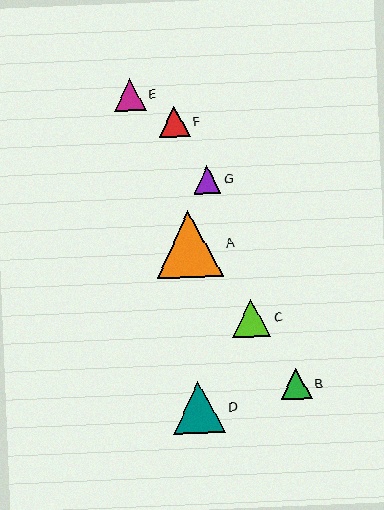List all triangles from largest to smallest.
From largest to smallest: A, D, C, E, B, F, G.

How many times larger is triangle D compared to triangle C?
Triangle D is approximately 1.4 times the size of triangle C.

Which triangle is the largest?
Triangle A is the largest with a size of approximately 66 pixels.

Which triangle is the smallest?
Triangle G is the smallest with a size of approximately 27 pixels.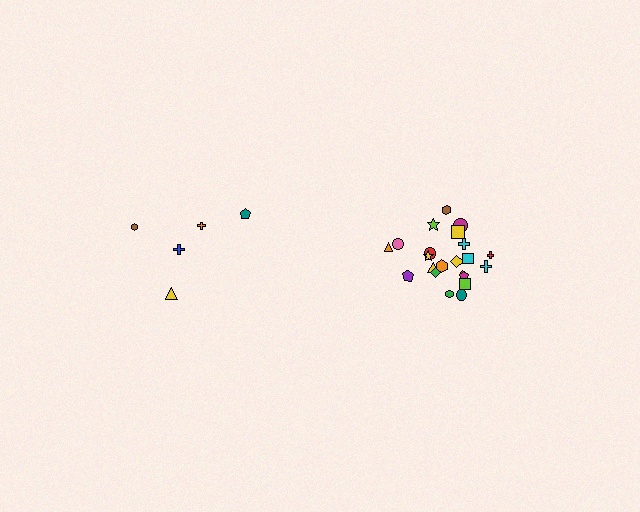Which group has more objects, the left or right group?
The right group.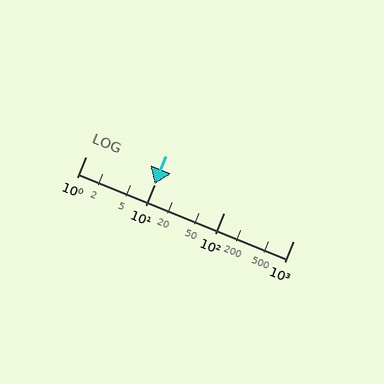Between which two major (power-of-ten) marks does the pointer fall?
The pointer is between 10 and 100.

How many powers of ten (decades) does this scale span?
The scale spans 3 decades, from 1 to 1000.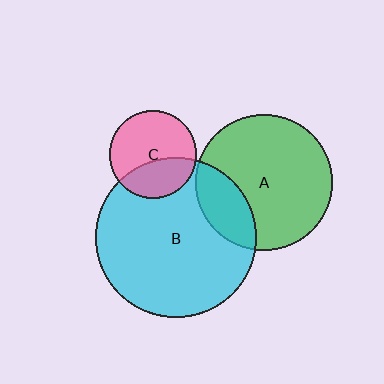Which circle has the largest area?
Circle B (cyan).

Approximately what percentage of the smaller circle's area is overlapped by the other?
Approximately 20%.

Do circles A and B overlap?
Yes.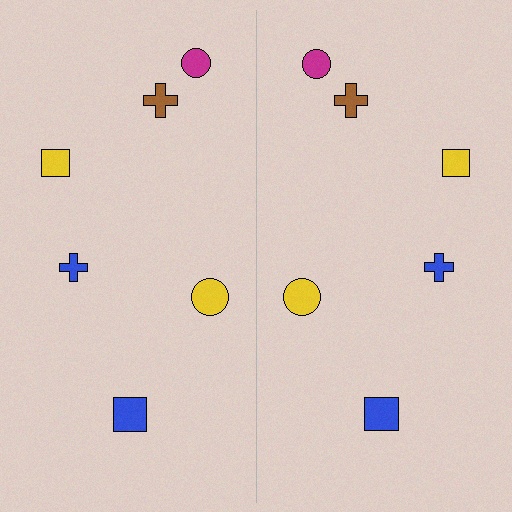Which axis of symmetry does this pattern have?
The pattern has a vertical axis of symmetry running through the center of the image.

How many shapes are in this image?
There are 12 shapes in this image.